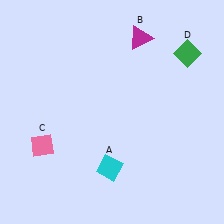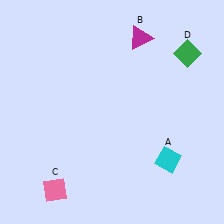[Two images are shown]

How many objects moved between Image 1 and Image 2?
2 objects moved between the two images.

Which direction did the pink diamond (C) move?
The pink diamond (C) moved down.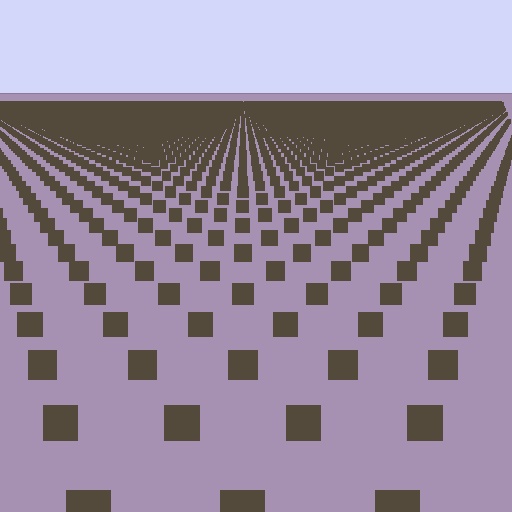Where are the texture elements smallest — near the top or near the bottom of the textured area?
Near the top.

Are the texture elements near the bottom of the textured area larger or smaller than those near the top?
Larger. Near the bottom, elements are closer to the viewer and appear at a bigger on-screen size.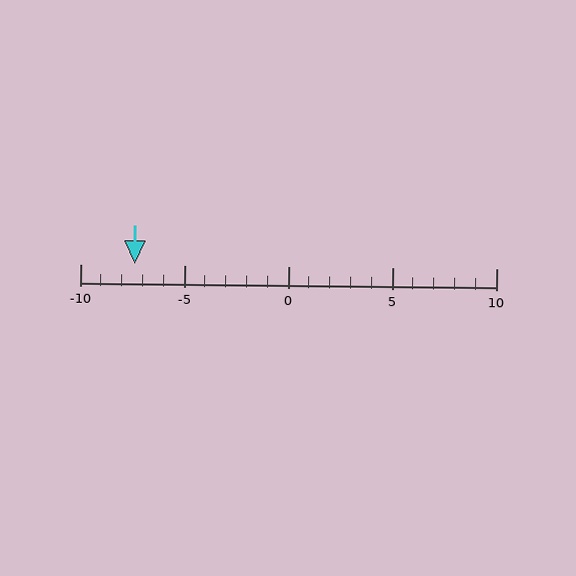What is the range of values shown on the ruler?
The ruler shows values from -10 to 10.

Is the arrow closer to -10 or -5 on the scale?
The arrow is closer to -5.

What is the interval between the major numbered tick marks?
The major tick marks are spaced 5 units apart.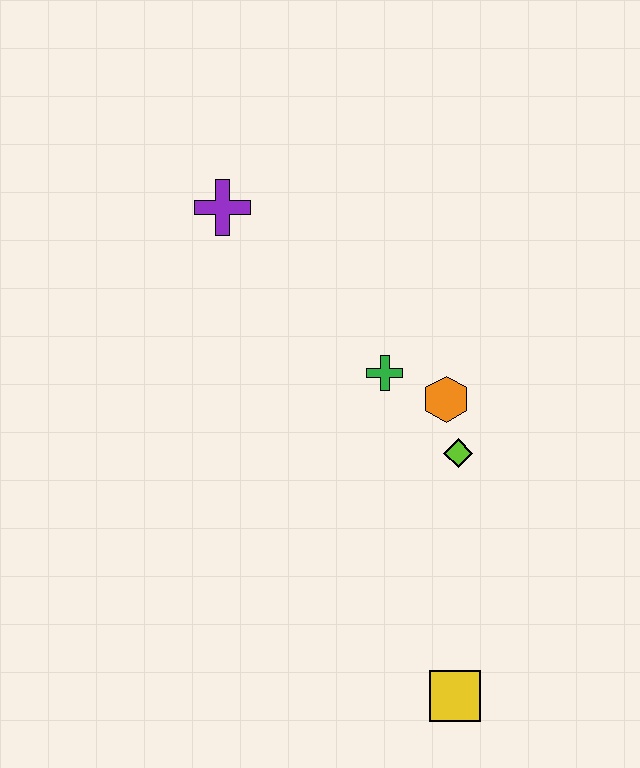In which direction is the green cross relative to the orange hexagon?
The green cross is to the left of the orange hexagon.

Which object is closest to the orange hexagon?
The lime diamond is closest to the orange hexagon.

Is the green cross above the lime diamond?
Yes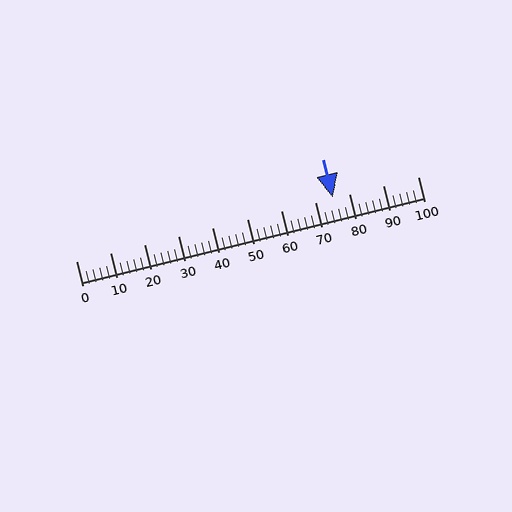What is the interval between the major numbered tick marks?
The major tick marks are spaced 10 units apart.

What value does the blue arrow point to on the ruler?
The blue arrow points to approximately 75.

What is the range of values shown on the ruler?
The ruler shows values from 0 to 100.